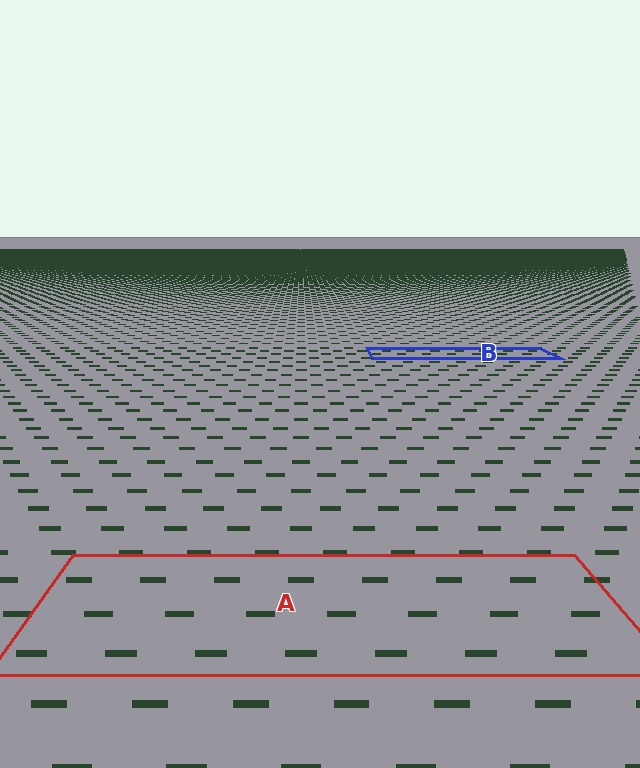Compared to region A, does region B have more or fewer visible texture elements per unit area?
Region B has more texture elements per unit area — they are packed more densely because it is farther away.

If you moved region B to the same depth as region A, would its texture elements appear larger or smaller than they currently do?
They would appear larger. At a closer depth, the same texture elements are projected at a bigger on-screen size.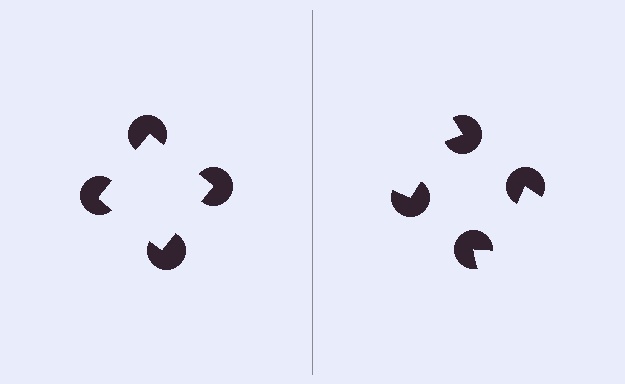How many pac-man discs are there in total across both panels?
8 — 4 on each side.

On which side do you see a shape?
An illusory square appears on the left side. On the right side the wedge cuts are rotated, so no coherent shape forms.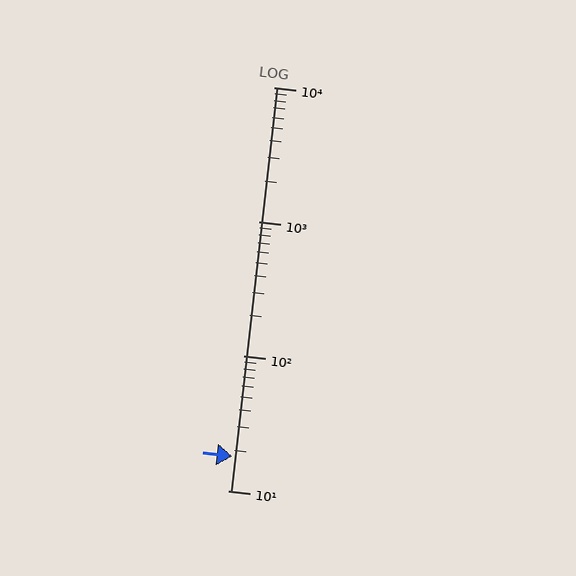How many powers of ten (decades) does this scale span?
The scale spans 3 decades, from 10 to 10000.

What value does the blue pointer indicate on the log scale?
The pointer indicates approximately 18.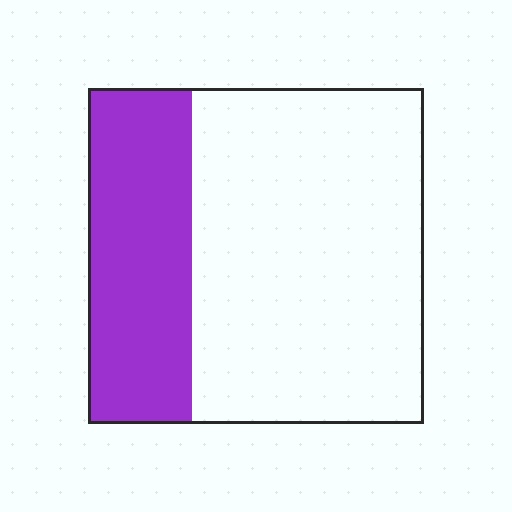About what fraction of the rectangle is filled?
About one third (1/3).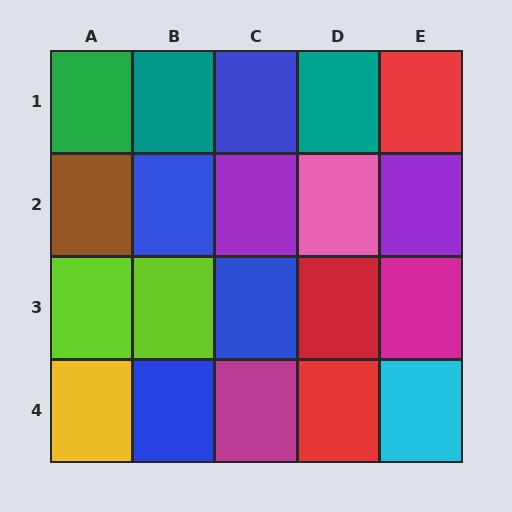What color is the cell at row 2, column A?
Brown.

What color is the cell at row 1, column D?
Teal.